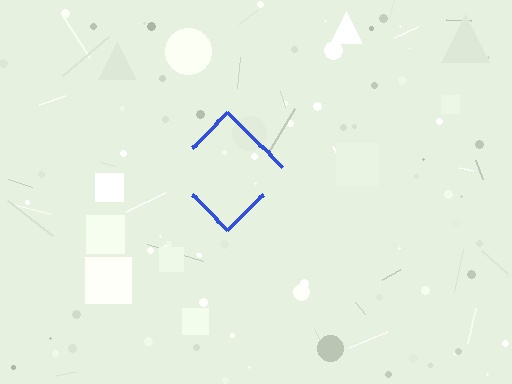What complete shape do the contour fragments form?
The contour fragments form a diamond.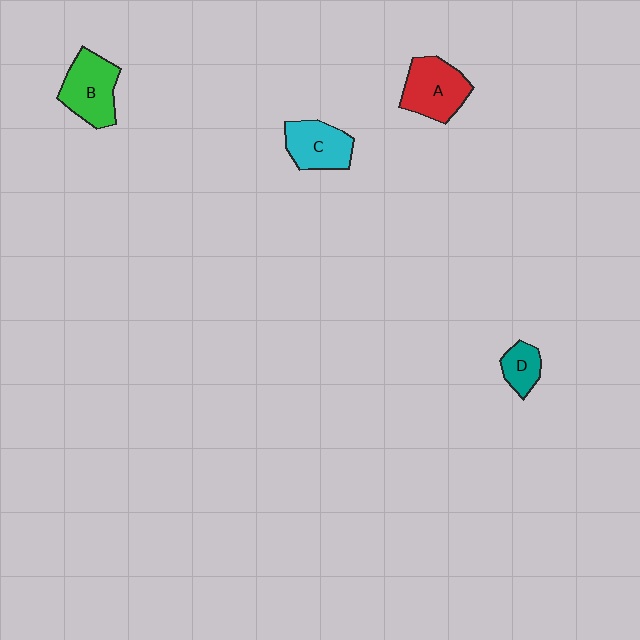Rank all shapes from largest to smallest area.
From largest to smallest: B (green), A (red), C (cyan), D (teal).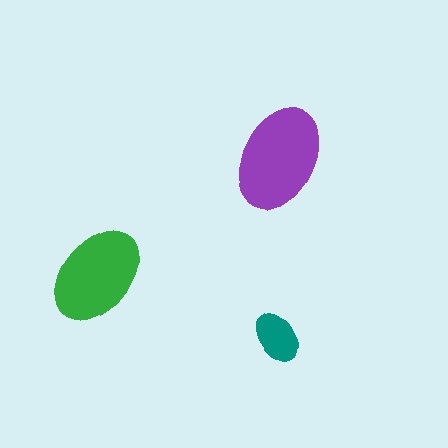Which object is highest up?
The purple ellipse is topmost.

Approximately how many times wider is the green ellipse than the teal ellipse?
About 2 times wider.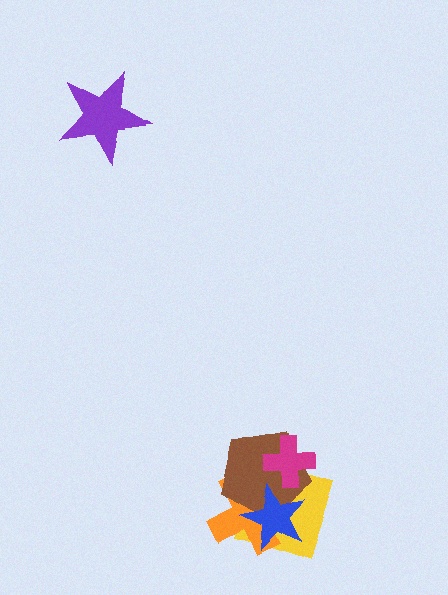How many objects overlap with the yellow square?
4 objects overlap with the yellow square.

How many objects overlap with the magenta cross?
2 objects overlap with the magenta cross.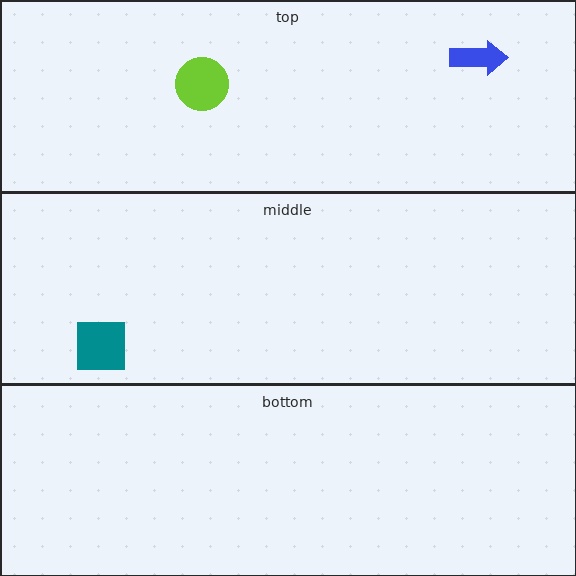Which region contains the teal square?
The middle region.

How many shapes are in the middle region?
1.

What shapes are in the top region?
The blue arrow, the lime circle.